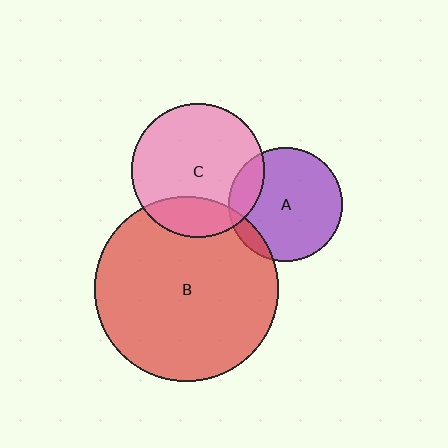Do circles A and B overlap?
Yes.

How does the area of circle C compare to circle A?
Approximately 1.4 times.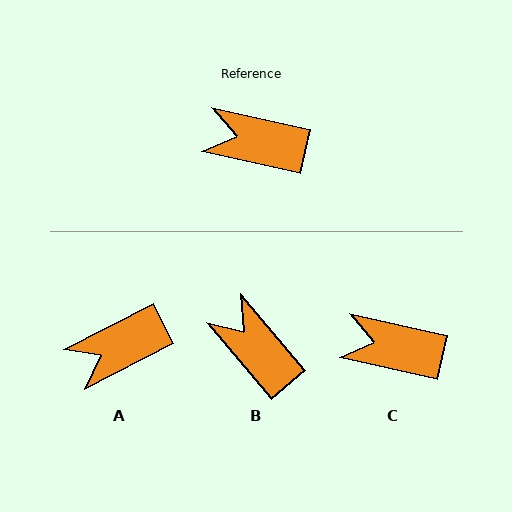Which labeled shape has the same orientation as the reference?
C.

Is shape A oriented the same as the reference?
No, it is off by about 40 degrees.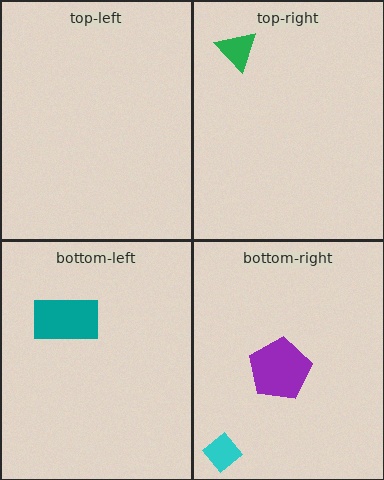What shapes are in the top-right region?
The green triangle.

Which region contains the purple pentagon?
The bottom-right region.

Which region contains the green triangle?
The top-right region.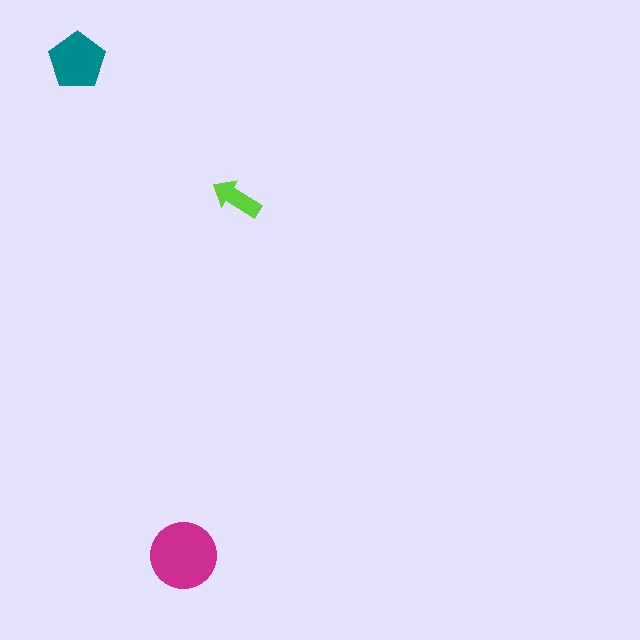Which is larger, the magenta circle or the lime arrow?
The magenta circle.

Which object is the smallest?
The lime arrow.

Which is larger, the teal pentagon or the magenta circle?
The magenta circle.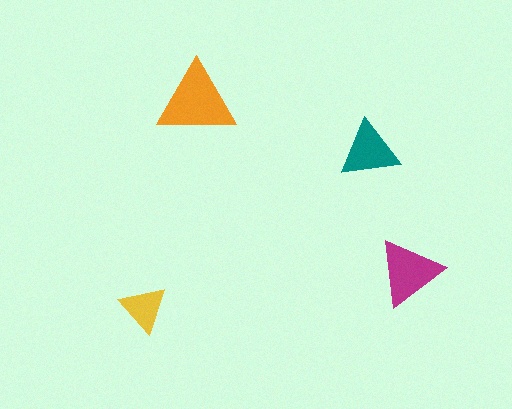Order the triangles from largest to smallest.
the orange one, the magenta one, the teal one, the yellow one.